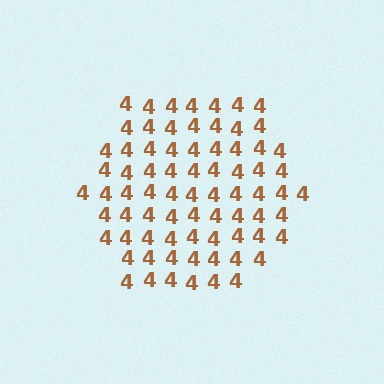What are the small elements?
The small elements are digit 4's.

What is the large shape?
The large shape is a hexagon.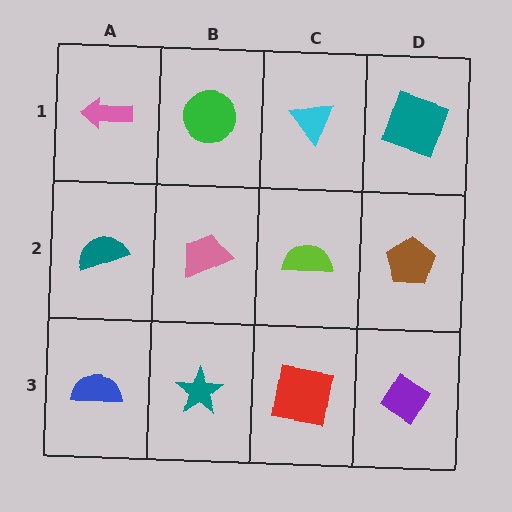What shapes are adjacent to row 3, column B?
A pink trapezoid (row 2, column B), a blue semicircle (row 3, column A), a red square (row 3, column C).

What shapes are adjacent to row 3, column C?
A lime semicircle (row 2, column C), a teal star (row 3, column B), a purple diamond (row 3, column D).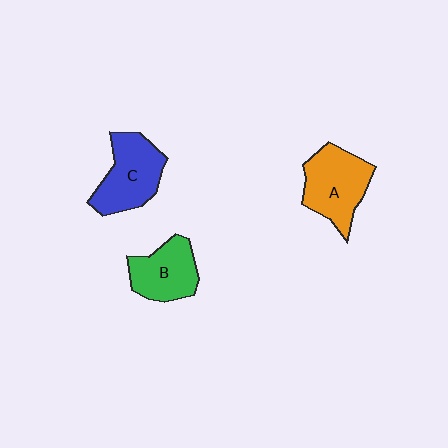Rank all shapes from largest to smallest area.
From largest to smallest: A (orange), C (blue), B (green).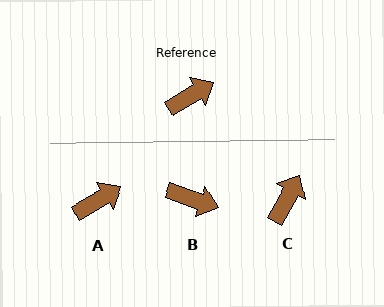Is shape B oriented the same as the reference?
No, it is off by about 49 degrees.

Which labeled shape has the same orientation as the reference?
A.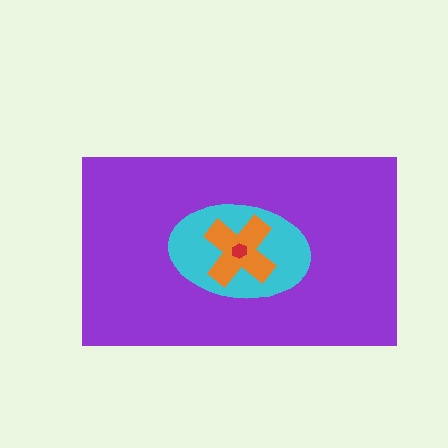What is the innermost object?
The red hexagon.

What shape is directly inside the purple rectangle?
The cyan ellipse.